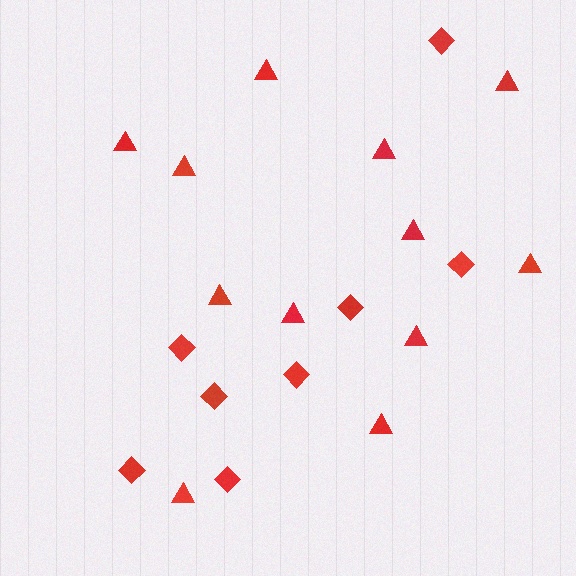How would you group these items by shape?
There are 2 groups: one group of triangles (12) and one group of diamonds (8).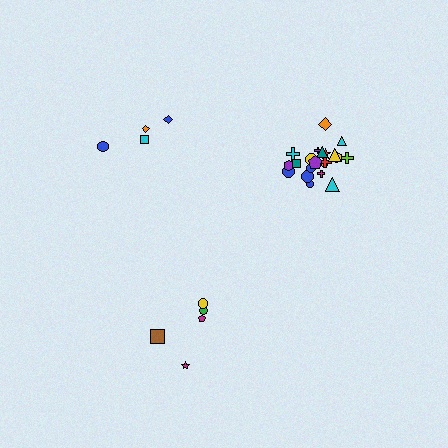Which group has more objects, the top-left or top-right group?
The top-right group.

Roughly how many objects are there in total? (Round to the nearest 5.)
Roughly 30 objects in total.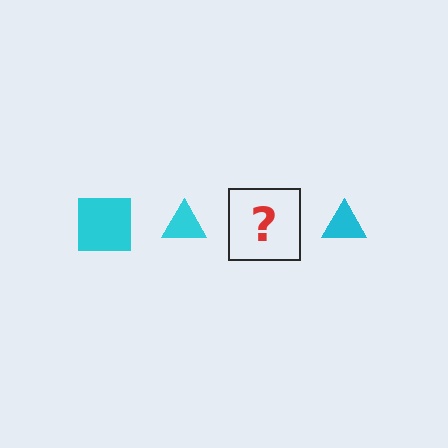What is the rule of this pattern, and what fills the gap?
The rule is that the pattern cycles through square, triangle shapes in cyan. The gap should be filled with a cyan square.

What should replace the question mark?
The question mark should be replaced with a cyan square.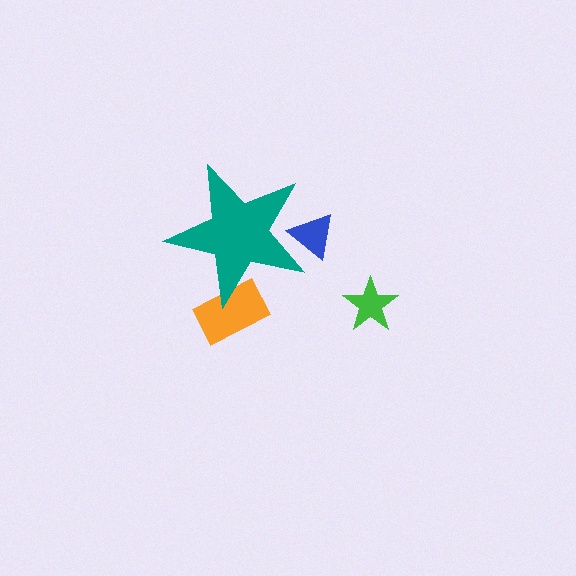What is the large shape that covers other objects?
A teal star.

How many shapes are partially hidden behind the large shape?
2 shapes are partially hidden.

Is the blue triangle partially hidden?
Yes, the blue triangle is partially hidden behind the teal star.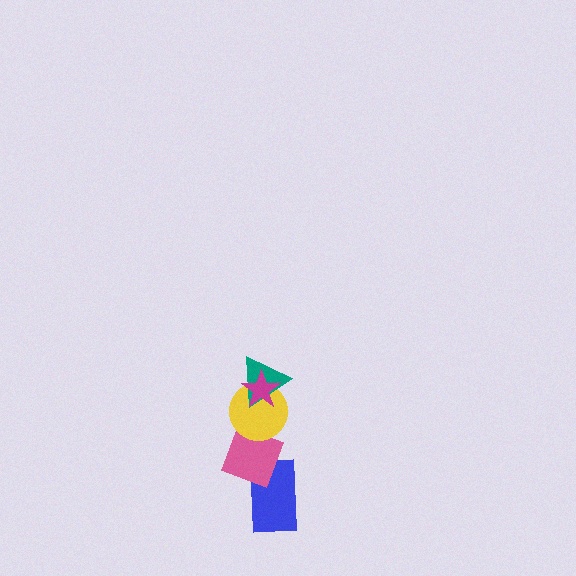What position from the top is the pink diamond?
The pink diamond is 4th from the top.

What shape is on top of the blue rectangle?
The pink diamond is on top of the blue rectangle.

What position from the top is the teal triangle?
The teal triangle is 2nd from the top.